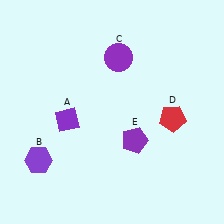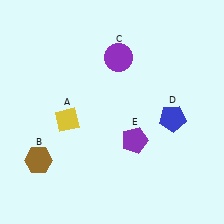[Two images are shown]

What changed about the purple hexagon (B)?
In Image 1, B is purple. In Image 2, it changed to brown.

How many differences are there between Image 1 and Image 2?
There are 3 differences between the two images.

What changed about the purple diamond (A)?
In Image 1, A is purple. In Image 2, it changed to yellow.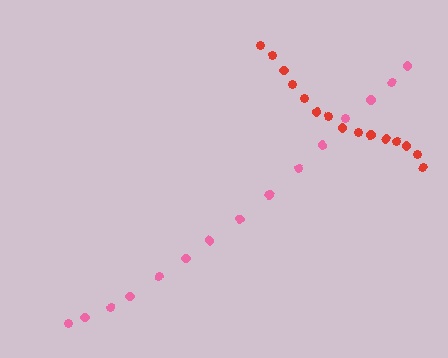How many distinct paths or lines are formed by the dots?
There are 2 distinct paths.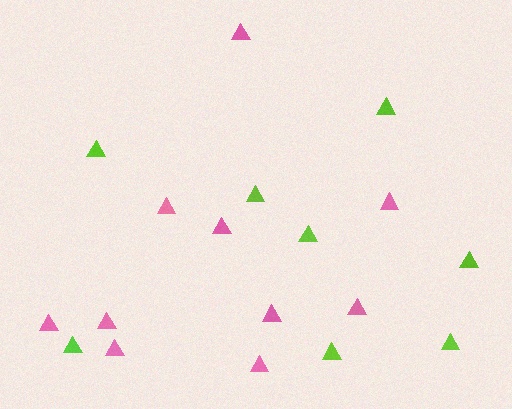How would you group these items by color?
There are 2 groups: one group of pink triangles (10) and one group of lime triangles (8).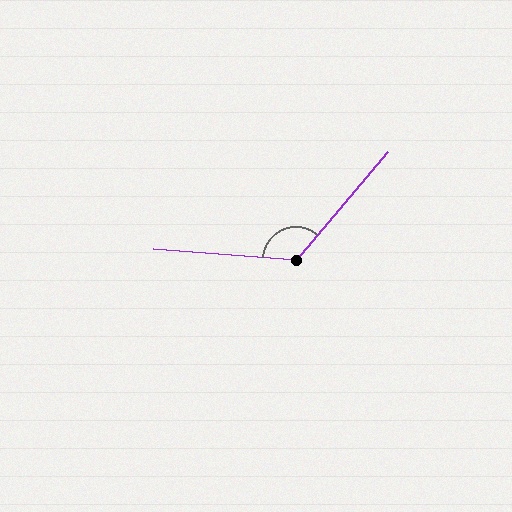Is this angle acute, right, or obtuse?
It is obtuse.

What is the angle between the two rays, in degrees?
Approximately 126 degrees.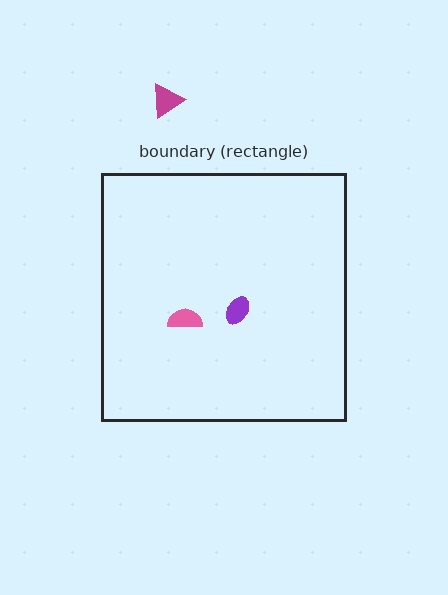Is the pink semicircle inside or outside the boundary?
Inside.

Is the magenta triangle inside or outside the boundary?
Outside.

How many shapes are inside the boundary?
2 inside, 1 outside.